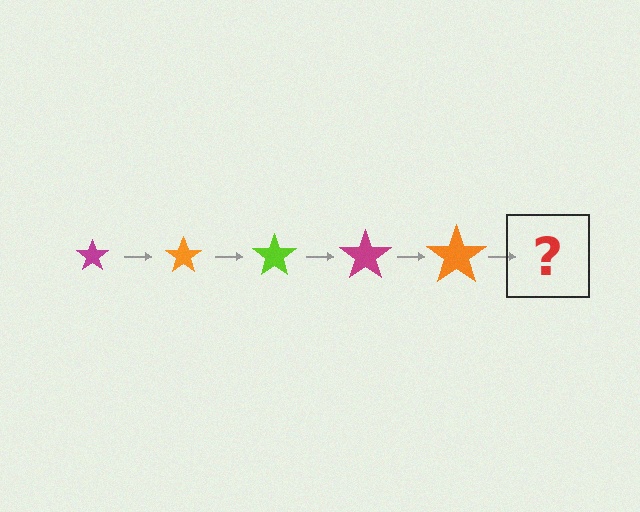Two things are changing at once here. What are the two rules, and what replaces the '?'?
The two rules are that the star grows larger each step and the color cycles through magenta, orange, and lime. The '?' should be a lime star, larger than the previous one.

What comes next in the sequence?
The next element should be a lime star, larger than the previous one.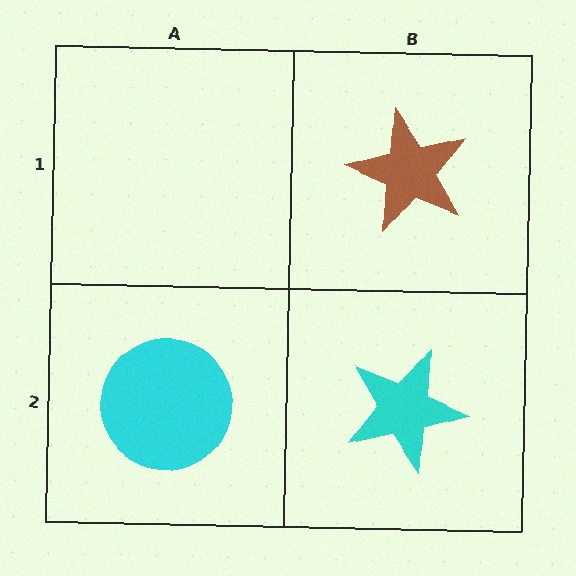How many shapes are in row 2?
2 shapes.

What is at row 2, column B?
A cyan star.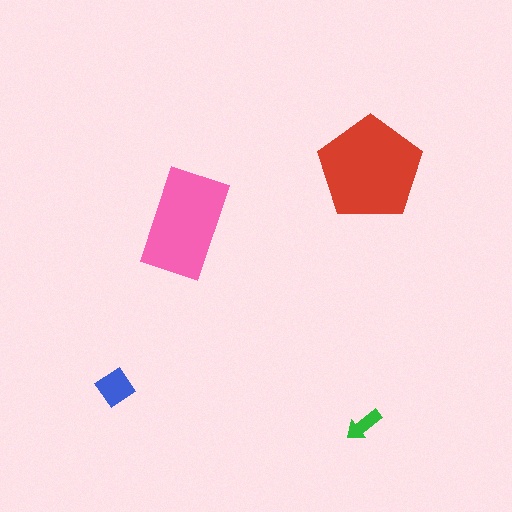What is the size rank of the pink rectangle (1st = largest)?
2nd.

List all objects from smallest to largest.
The green arrow, the blue diamond, the pink rectangle, the red pentagon.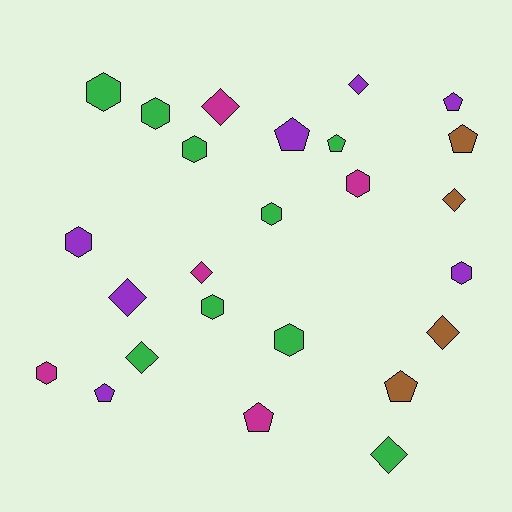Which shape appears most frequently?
Hexagon, with 10 objects.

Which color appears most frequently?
Green, with 9 objects.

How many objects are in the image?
There are 25 objects.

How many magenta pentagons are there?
There is 1 magenta pentagon.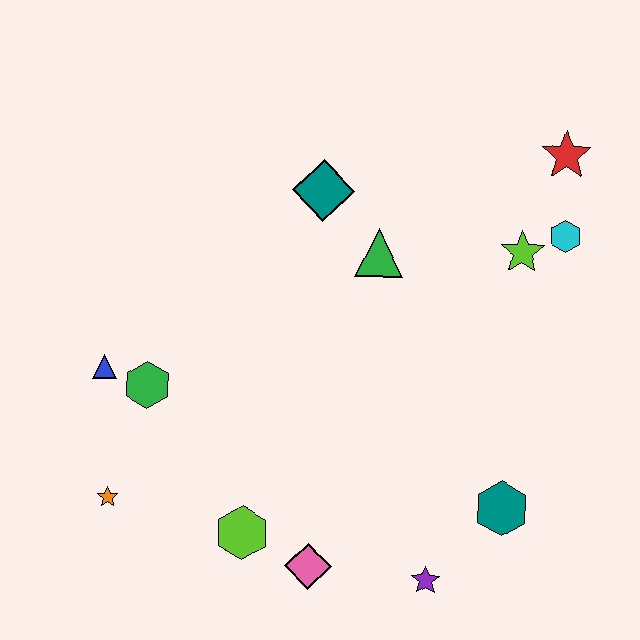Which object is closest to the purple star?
The teal hexagon is closest to the purple star.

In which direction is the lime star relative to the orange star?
The lime star is to the right of the orange star.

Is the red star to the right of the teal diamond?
Yes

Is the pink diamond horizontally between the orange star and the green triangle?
Yes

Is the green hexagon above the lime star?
No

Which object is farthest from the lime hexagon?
The red star is farthest from the lime hexagon.